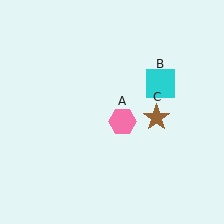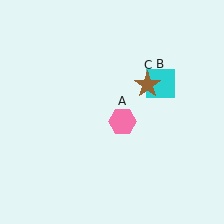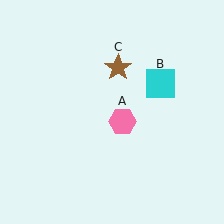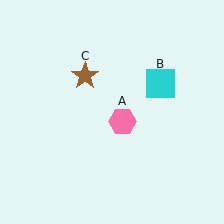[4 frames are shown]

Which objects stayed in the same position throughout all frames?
Pink hexagon (object A) and cyan square (object B) remained stationary.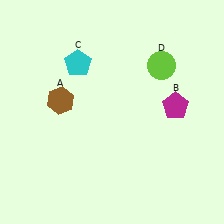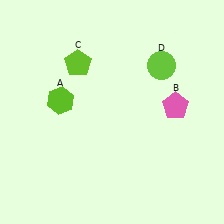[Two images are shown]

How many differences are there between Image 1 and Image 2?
There are 3 differences between the two images.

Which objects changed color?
A changed from brown to lime. B changed from magenta to pink. C changed from cyan to lime.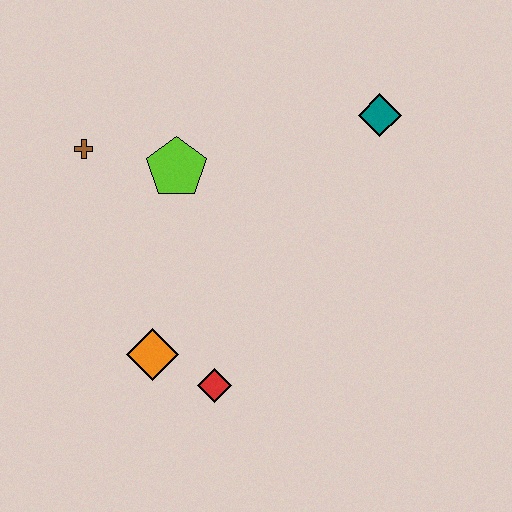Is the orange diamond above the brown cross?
No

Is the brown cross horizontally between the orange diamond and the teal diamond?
No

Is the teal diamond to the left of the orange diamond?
No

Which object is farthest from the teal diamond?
The orange diamond is farthest from the teal diamond.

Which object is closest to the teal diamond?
The lime pentagon is closest to the teal diamond.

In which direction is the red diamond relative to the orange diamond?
The red diamond is to the right of the orange diamond.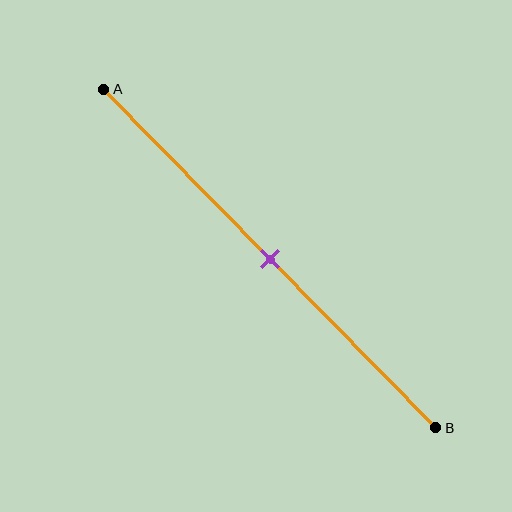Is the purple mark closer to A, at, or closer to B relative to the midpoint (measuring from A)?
The purple mark is approximately at the midpoint of segment AB.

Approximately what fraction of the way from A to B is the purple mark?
The purple mark is approximately 50% of the way from A to B.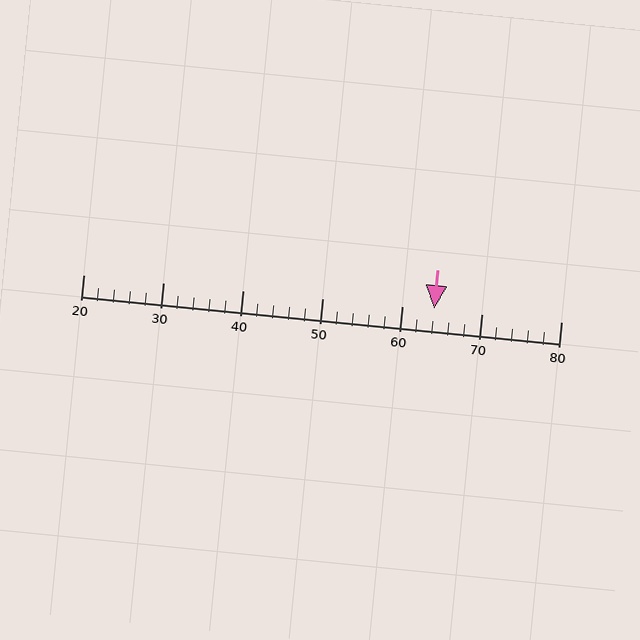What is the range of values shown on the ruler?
The ruler shows values from 20 to 80.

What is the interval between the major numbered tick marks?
The major tick marks are spaced 10 units apart.